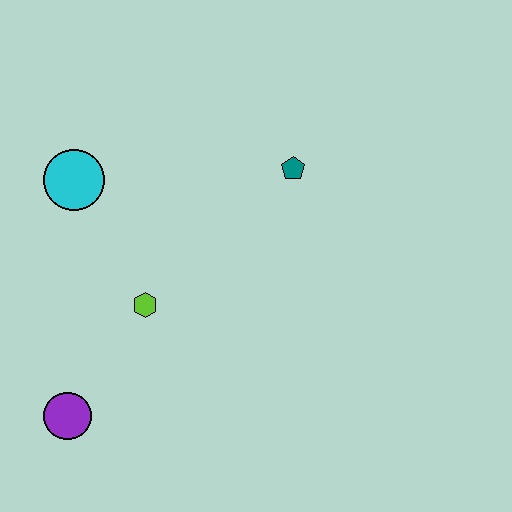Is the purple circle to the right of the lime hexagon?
No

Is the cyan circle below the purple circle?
No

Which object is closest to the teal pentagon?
The lime hexagon is closest to the teal pentagon.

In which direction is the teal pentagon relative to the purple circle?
The teal pentagon is above the purple circle.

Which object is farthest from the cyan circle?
The purple circle is farthest from the cyan circle.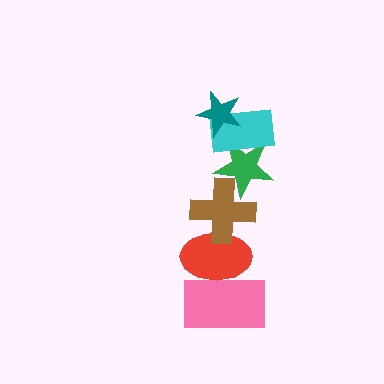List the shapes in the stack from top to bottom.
From top to bottom: the teal star, the cyan rectangle, the green star, the brown cross, the red ellipse, the pink rectangle.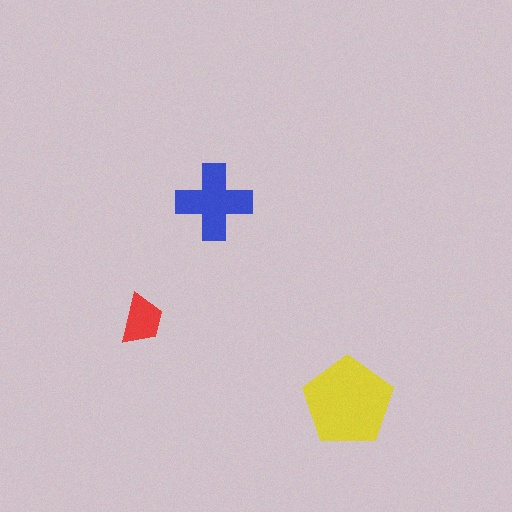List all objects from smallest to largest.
The red trapezoid, the blue cross, the yellow pentagon.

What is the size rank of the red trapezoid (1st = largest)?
3rd.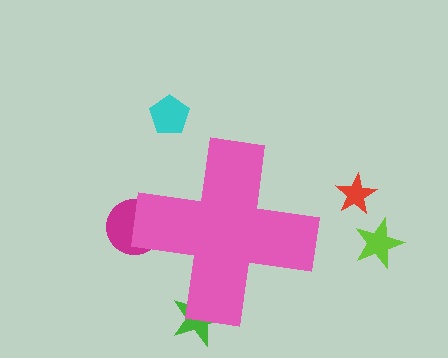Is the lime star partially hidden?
No, the lime star is fully visible.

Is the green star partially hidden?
Yes, the green star is partially hidden behind the pink cross.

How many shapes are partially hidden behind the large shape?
2 shapes are partially hidden.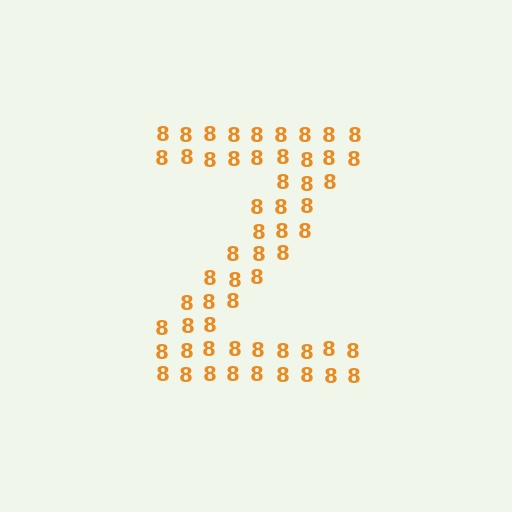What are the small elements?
The small elements are digit 8's.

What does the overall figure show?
The overall figure shows the letter Z.